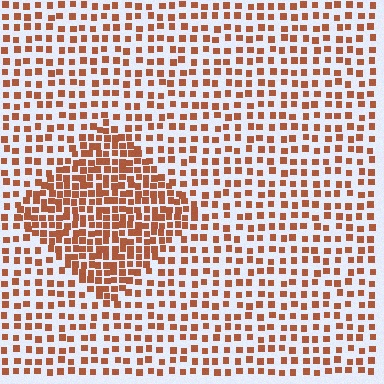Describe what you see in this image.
The image contains small brown elements arranged at two different densities. A diamond-shaped region is visible where the elements are more densely packed than the surrounding area.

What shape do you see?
I see a diamond.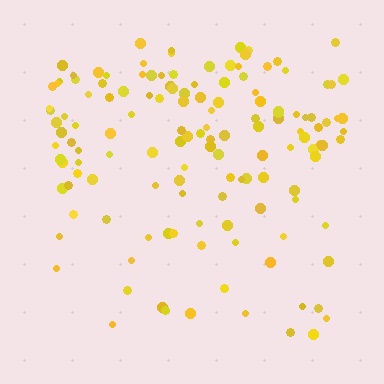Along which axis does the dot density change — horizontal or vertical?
Vertical.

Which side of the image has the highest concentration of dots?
The top.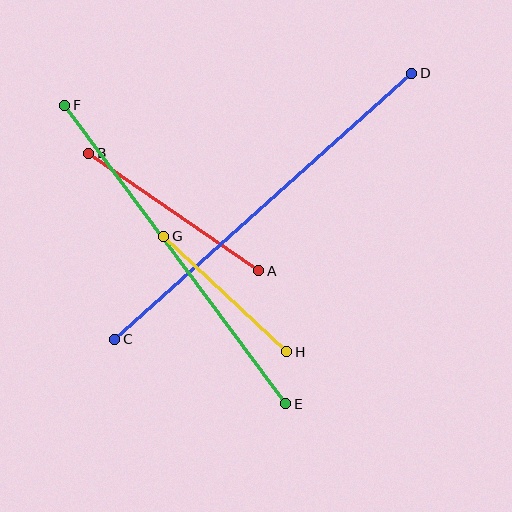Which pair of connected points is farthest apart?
Points C and D are farthest apart.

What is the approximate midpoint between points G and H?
The midpoint is at approximately (225, 294) pixels.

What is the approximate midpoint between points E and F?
The midpoint is at approximately (175, 255) pixels.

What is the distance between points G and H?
The distance is approximately 168 pixels.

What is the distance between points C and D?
The distance is approximately 399 pixels.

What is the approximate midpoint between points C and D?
The midpoint is at approximately (263, 206) pixels.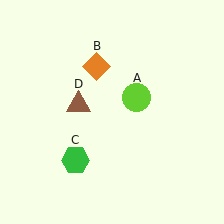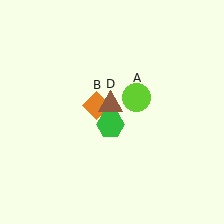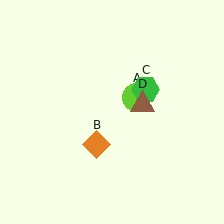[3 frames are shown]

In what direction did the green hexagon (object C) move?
The green hexagon (object C) moved up and to the right.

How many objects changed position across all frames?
3 objects changed position: orange diamond (object B), green hexagon (object C), brown triangle (object D).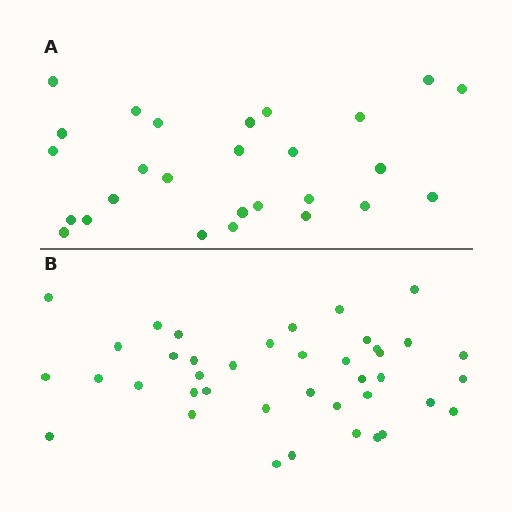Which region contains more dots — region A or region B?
Region B (the bottom region) has more dots.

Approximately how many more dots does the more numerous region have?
Region B has approximately 15 more dots than region A.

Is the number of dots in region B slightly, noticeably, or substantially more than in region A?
Region B has substantially more. The ratio is roughly 1.5 to 1.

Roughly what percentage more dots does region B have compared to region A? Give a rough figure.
About 50% more.